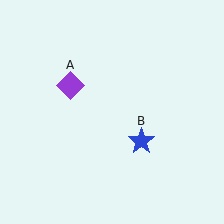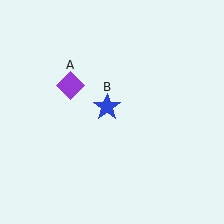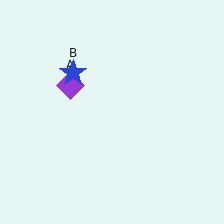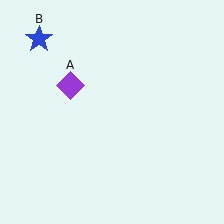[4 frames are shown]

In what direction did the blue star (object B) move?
The blue star (object B) moved up and to the left.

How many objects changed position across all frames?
1 object changed position: blue star (object B).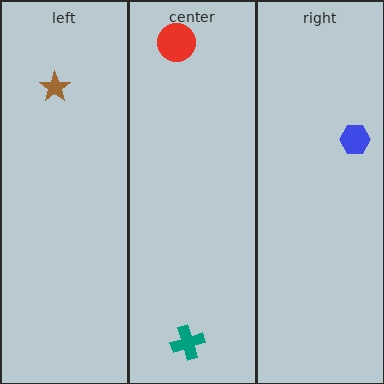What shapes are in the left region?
The brown star.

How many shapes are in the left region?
1.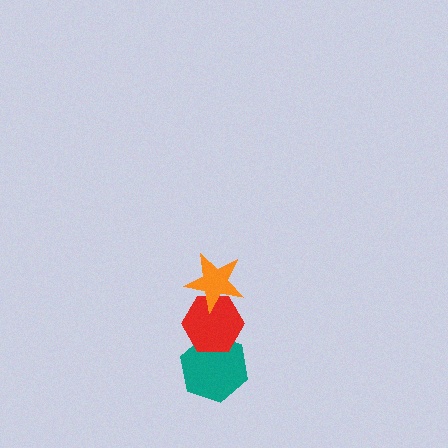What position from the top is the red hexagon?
The red hexagon is 2nd from the top.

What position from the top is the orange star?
The orange star is 1st from the top.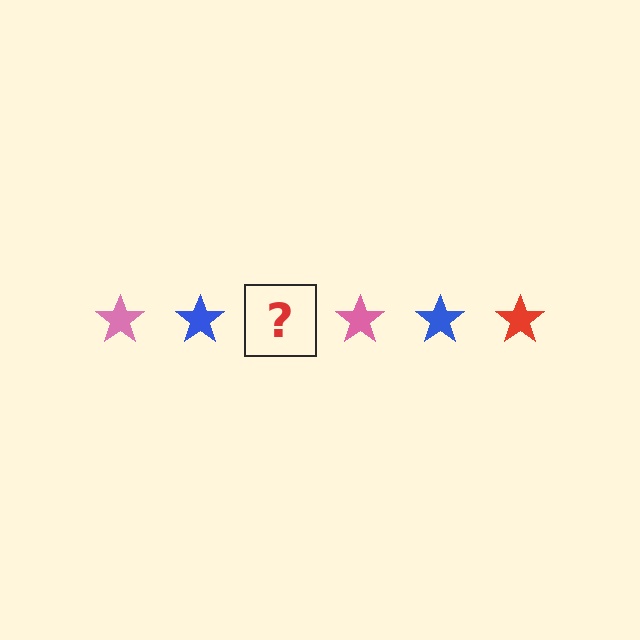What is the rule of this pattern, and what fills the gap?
The rule is that the pattern cycles through pink, blue, red stars. The gap should be filled with a red star.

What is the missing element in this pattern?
The missing element is a red star.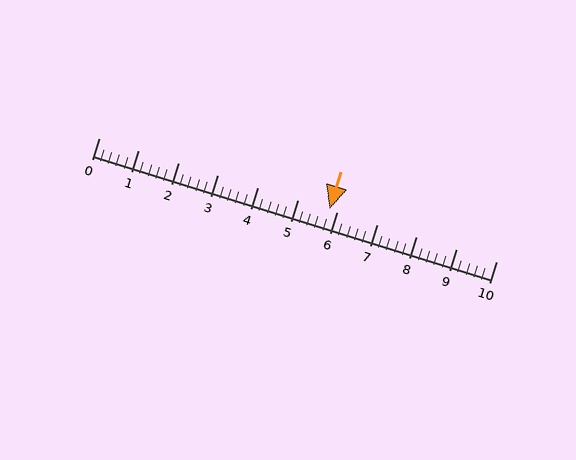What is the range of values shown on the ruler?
The ruler shows values from 0 to 10.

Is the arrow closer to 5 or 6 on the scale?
The arrow is closer to 6.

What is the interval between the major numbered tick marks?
The major tick marks are spaced 1 units apart.